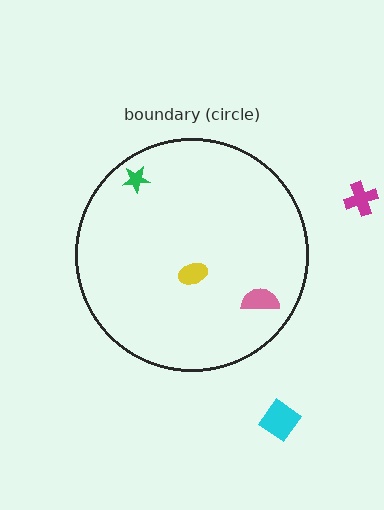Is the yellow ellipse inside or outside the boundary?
Inside.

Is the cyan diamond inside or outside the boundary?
Outside.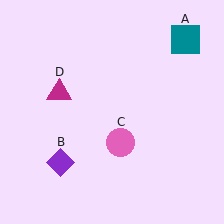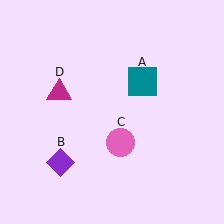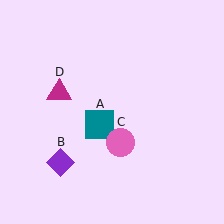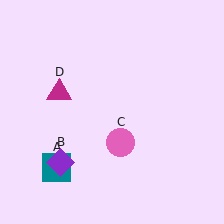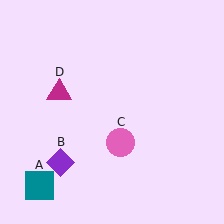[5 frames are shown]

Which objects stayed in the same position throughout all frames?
Purple diamond (object B) and pink circle (object C) and magenta triangle (object D) remained stationary.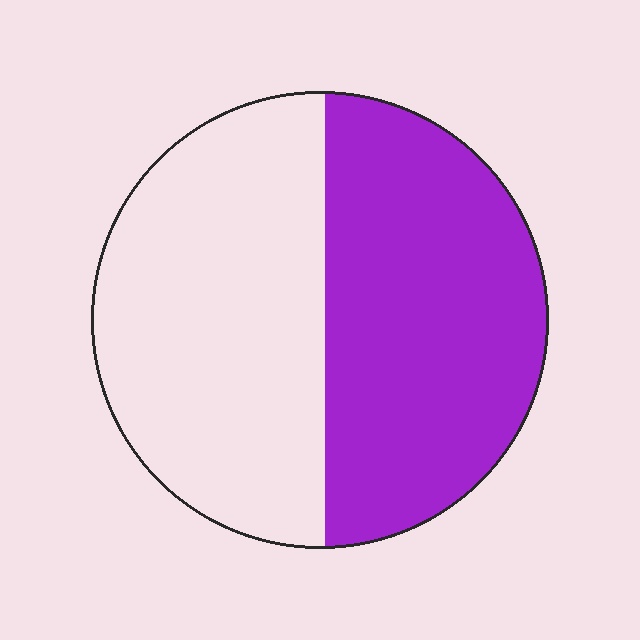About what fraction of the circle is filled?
About one half (1/2).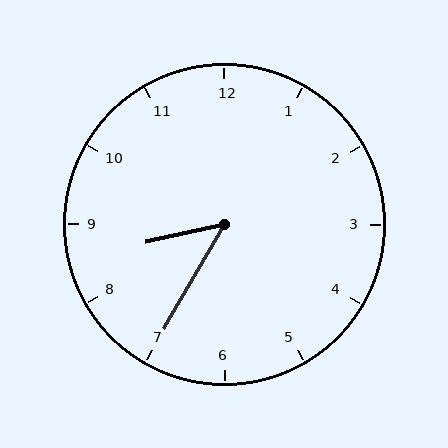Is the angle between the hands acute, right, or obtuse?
It is acute.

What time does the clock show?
8:35.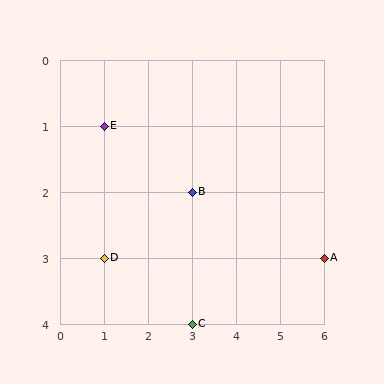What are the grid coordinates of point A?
Point A is at grid coordinates (6, 3).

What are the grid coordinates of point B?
Point B is at grid coordinates (3, 2).